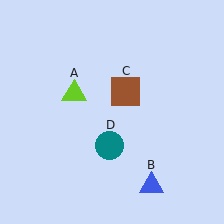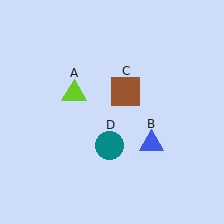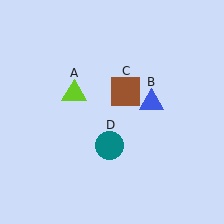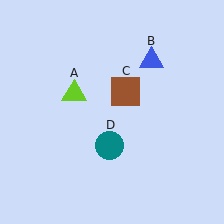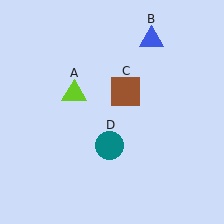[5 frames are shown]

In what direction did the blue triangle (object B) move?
The blue triangle (object B) moved up.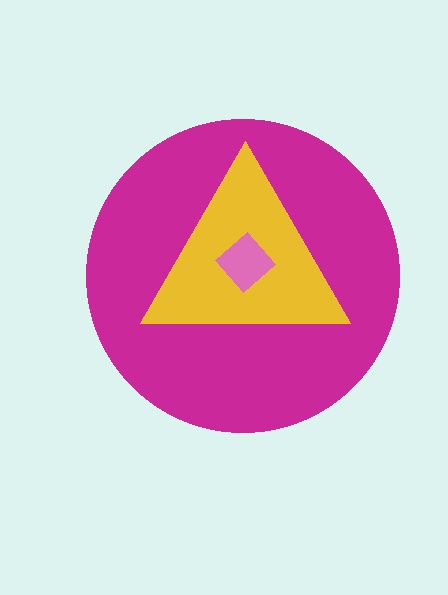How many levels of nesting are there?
3.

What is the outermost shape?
The magenta circle.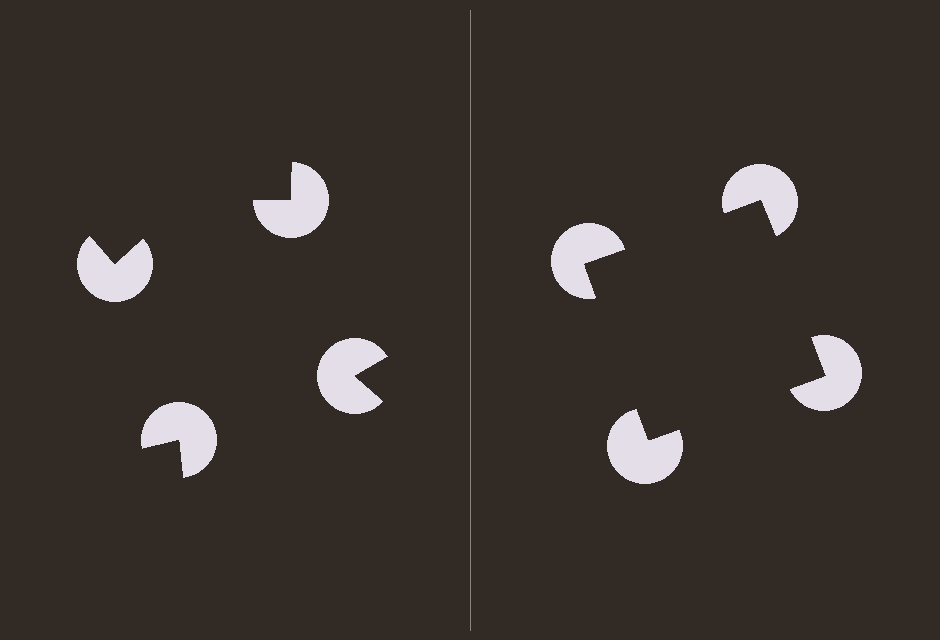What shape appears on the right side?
An illusory square.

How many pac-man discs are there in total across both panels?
8 — 4 on each side.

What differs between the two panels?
The pac-man discs are positioned identically on both sides; only the wedge orientations differ. On the right they align to a square; on the left they are misaligned.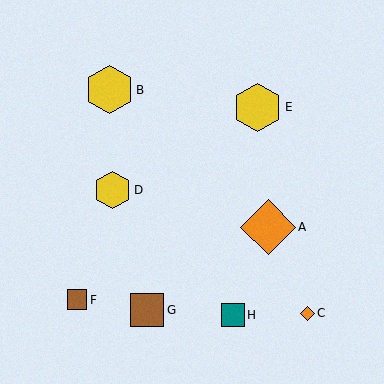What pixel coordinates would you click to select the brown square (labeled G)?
Click at (147, 310) to select the brown square G.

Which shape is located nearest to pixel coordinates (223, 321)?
The teal square (labeled H) at (233, 315) is nearest to that location.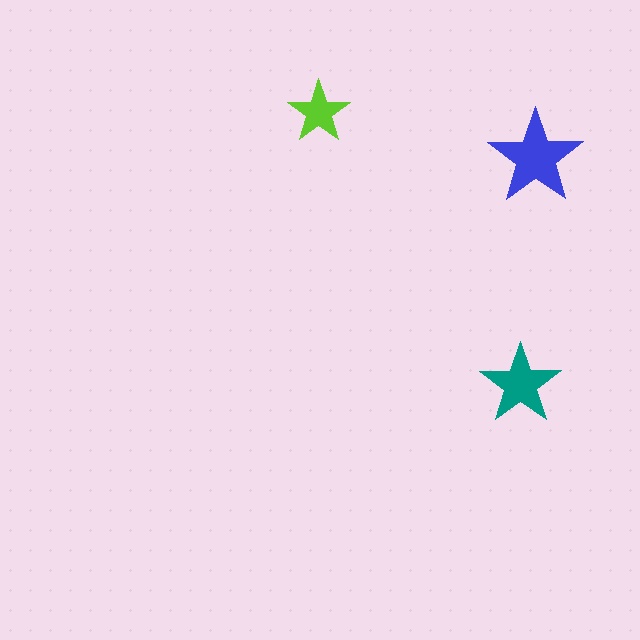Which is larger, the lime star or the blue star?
The blue one.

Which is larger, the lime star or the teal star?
The teal one.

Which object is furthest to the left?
The lime star is leftmost.